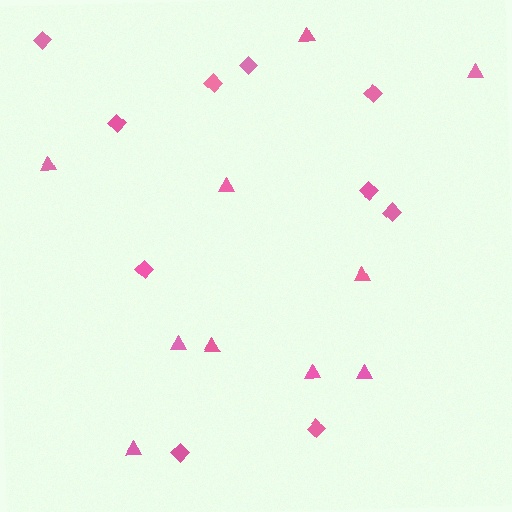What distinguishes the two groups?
There are 2 groups: one group of diamonds (10) and one group of triangles (10).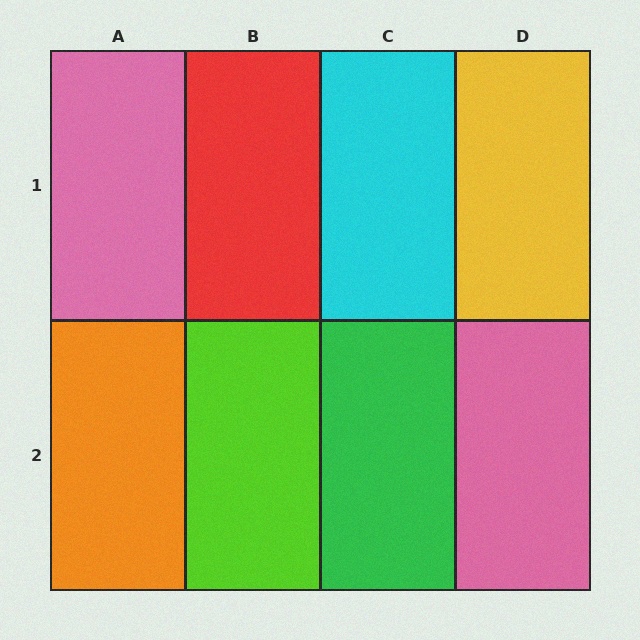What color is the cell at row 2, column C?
Green.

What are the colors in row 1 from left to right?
Pink, red, cyan, yellow.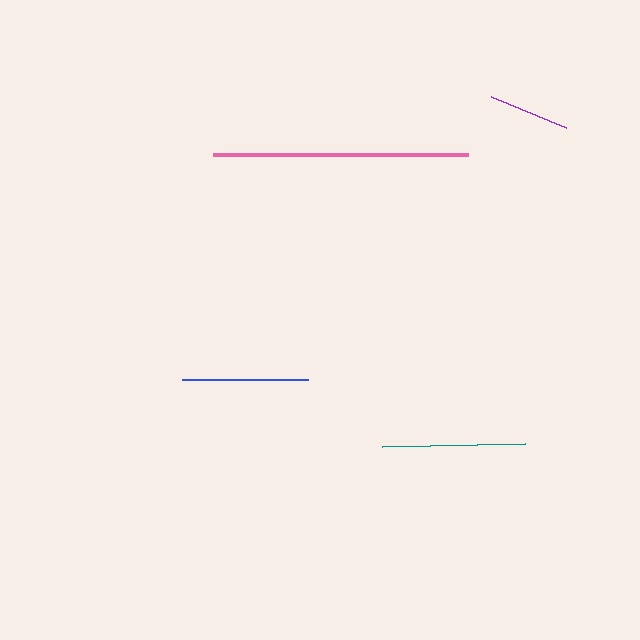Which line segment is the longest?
The pink line is the longest at approximately 255 pixels.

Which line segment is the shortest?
The purple line is the shortest at approximately 81 pixels.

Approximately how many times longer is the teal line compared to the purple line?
The teal line is approximately 1.8 times the length of the purple line.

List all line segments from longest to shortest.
From longest to shortest: pink, teal, blue, purple.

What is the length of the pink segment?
The pink segment is approximately 255 pixels long.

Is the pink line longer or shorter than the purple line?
The pink line is longer than the purple line.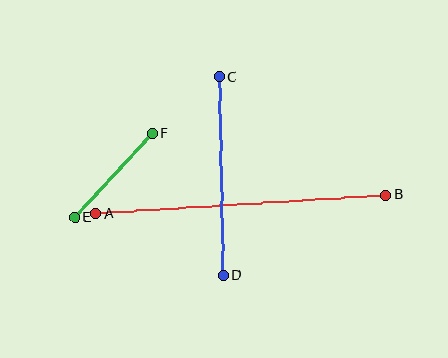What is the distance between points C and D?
The distance is approximately 199 pixels.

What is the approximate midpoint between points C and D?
The midpoint is at approximately (221, 176) pixels.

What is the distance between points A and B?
The distance is approximately 290 pixels.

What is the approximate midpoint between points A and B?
The midpoint is at approximately (241, 204) pixels.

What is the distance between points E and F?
The distance is approximately 114 pixels.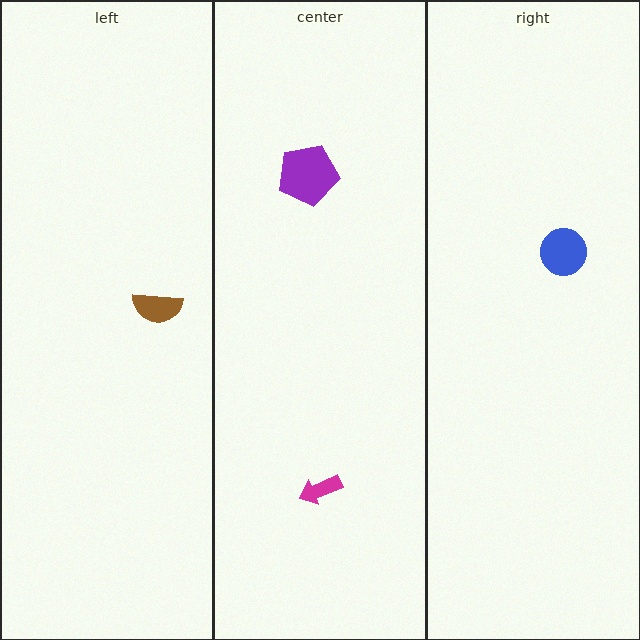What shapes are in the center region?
The magenta arrow, the purple pentagon.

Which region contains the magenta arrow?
The center region.